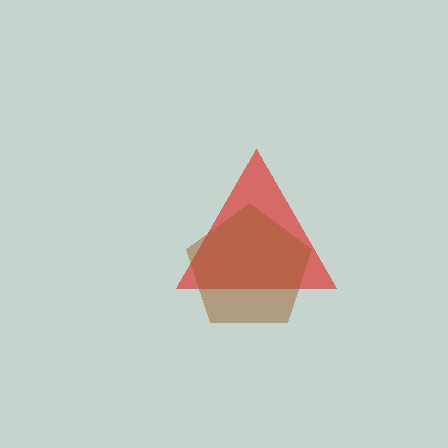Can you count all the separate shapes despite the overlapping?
Yes, there are 2 separate shapes.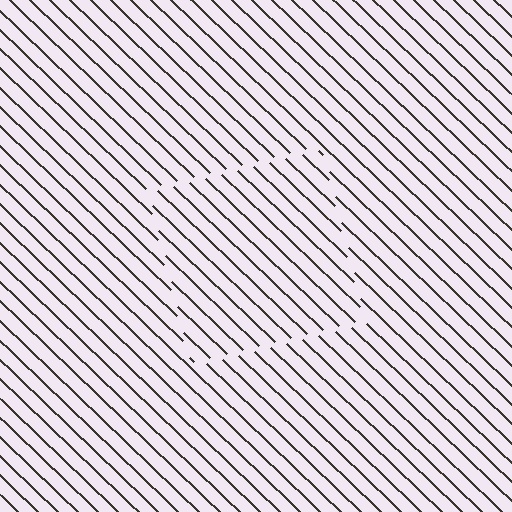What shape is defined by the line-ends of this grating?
An illusory square. The interior of the shape contains the same grating, shifted by half a period — the contour is defined by the phase discontinuity where line-ends from the inner and outer gratings abut.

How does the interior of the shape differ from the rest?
The interior of the shape contains the same grating, shifted by half a period — the contour is defined by the phase discontinuity where line-ends from the inner and outer gratings abut.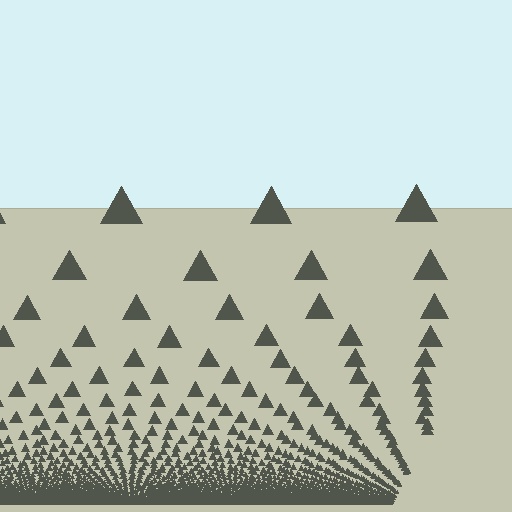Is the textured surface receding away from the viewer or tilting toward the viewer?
The surface appears to tilt toward the viewer. Texture elements get larger and sparser toward the top.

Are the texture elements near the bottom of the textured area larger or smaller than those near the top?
Smaller. The gradient is inverted — elements near the bottom are smaller and denser.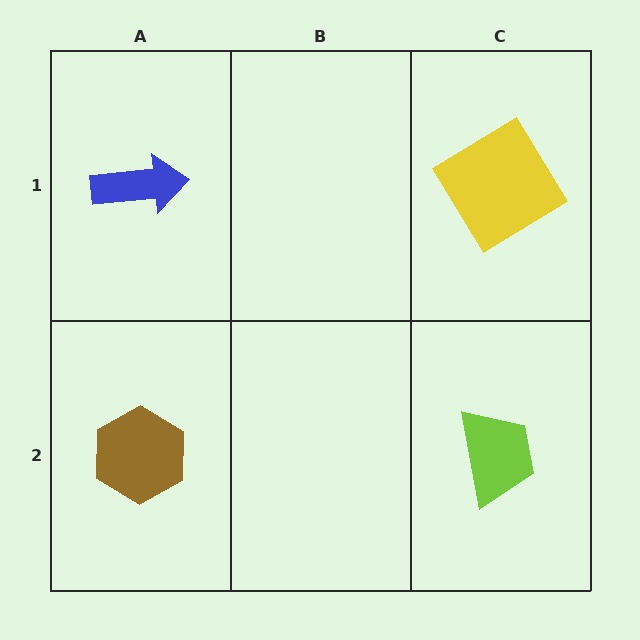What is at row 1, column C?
A yellow diamond.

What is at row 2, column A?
A brown hexagon.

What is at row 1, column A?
A blue arrow.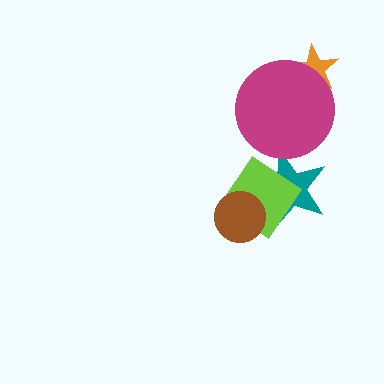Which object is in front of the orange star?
The magenta circle is in front of the orange star.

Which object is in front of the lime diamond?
The brown circle is in front of the lime diamond.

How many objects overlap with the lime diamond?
2 objects overlap with the lime diamond.